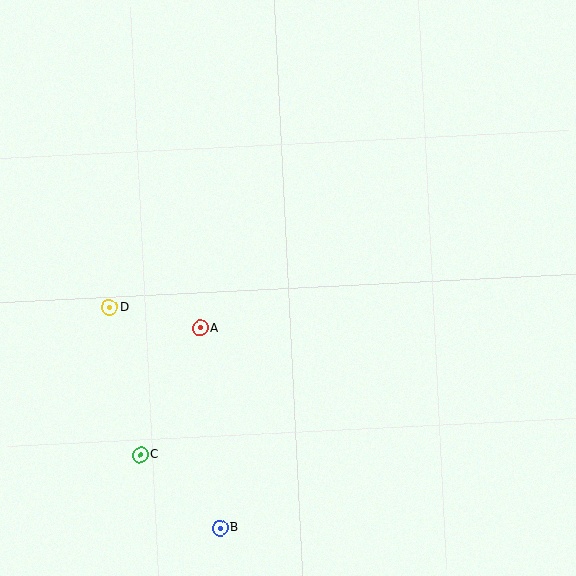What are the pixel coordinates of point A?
Point A is at (200, 328).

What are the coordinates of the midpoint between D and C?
The midpoint between D and C is at (125, 381).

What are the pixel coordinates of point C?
Point C is at (140, 455).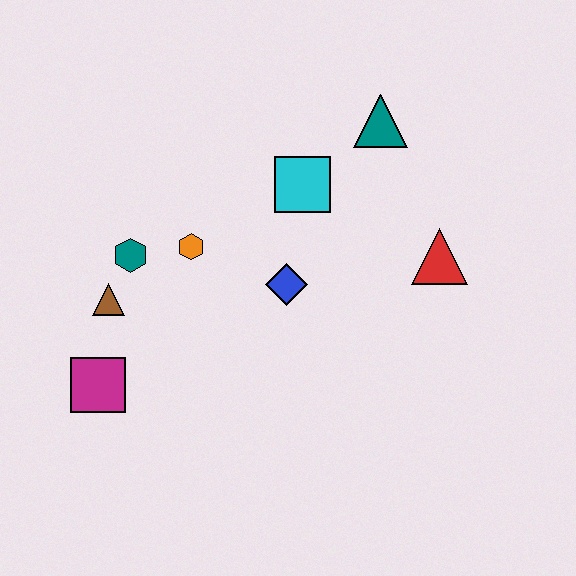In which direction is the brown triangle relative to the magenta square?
The brown triangle is above the magenta square.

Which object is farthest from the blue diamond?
The magenta square is farthest from the blue diamond.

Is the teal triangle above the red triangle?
Yes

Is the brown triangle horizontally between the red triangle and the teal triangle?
No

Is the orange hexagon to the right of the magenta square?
Yes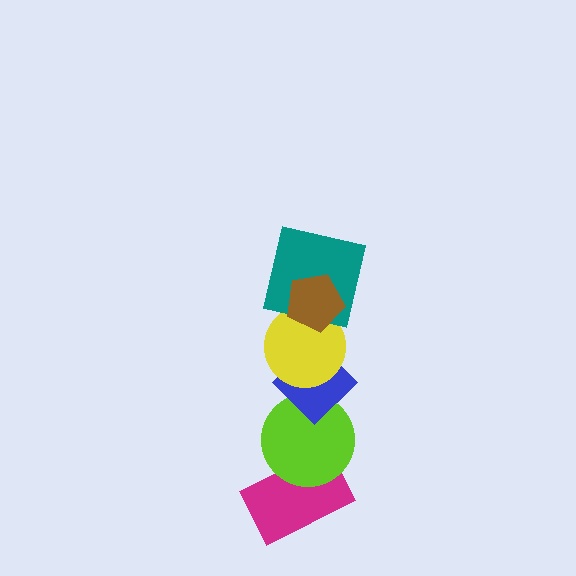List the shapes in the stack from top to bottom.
From top to bottom: the brown pentagon, the teal square, the yellow circle, the blue diamond, the lime circle, the magenta rectangle.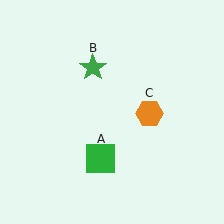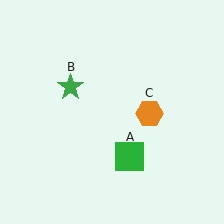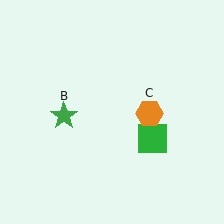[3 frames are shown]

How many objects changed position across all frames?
2 objects changed position: green square (object A), green star (object B).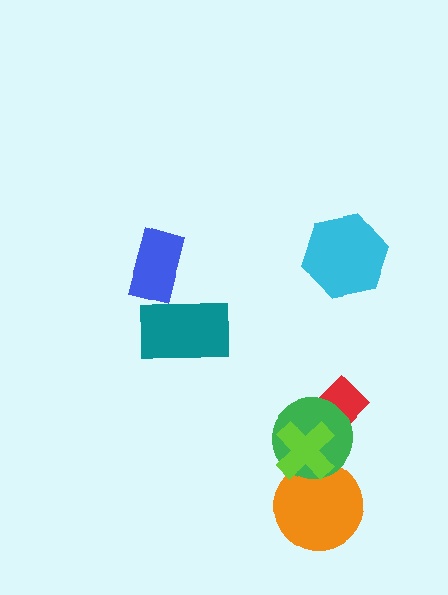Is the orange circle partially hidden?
Yes, it is partially covered by another shape.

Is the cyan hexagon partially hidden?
No, no other shape covers it.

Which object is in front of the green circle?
The lime cross is in front of the green circle.